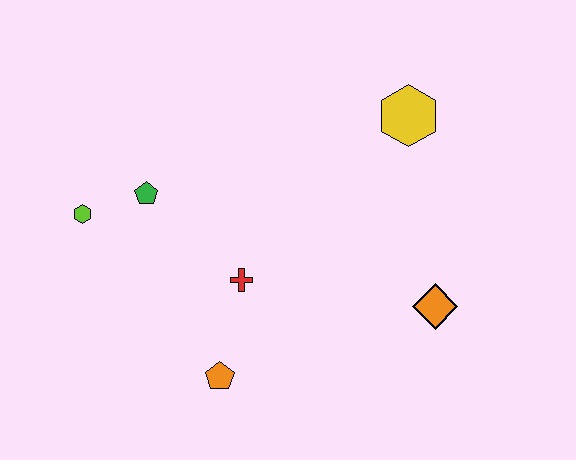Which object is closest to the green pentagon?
The lime hexagon is closest to the green pentagon.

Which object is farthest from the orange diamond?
The lime hexagon is farthest from the orange diamond.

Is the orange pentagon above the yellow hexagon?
No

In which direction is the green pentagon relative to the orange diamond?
The green pentagon is to the left of the orange diamond.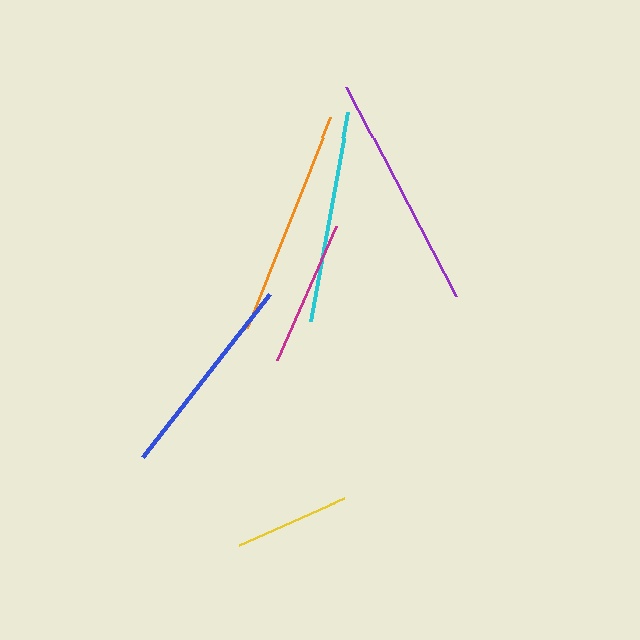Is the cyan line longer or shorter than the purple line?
The purple line is longer than the cyan line.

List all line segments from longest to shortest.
From longest to shortest: purple, orange, cyan, blue, magenta, yellow.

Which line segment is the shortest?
The yellow line is the shortest at approximately 116 pixels.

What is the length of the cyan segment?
The cyan segment is approximately 212 pixels long.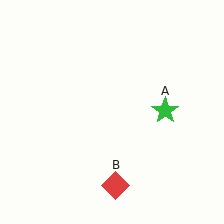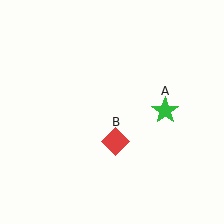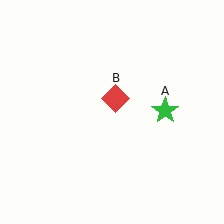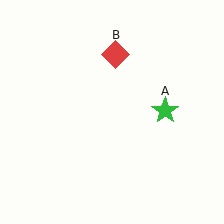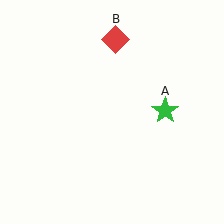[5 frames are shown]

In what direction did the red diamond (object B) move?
The red diamond (object B) moved up.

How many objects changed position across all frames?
1 object changed position: red diamond (object B).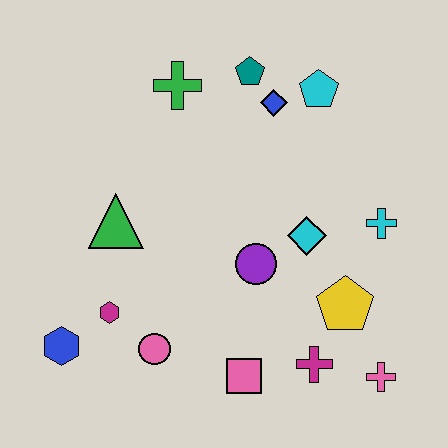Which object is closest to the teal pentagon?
The blue diamond is closest to the teal pentagon.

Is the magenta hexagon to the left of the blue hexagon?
No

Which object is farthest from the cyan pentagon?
The blue hexagon is farthest from the cyan pentagon.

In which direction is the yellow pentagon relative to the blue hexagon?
The yellow pentagon is to the right of the blue hexagon.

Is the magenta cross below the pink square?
No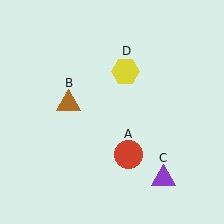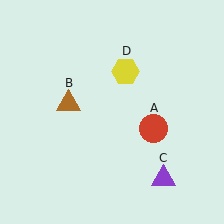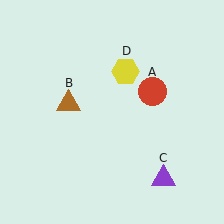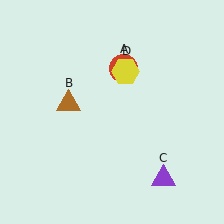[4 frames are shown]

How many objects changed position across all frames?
1 object changed position: red circle (object A).